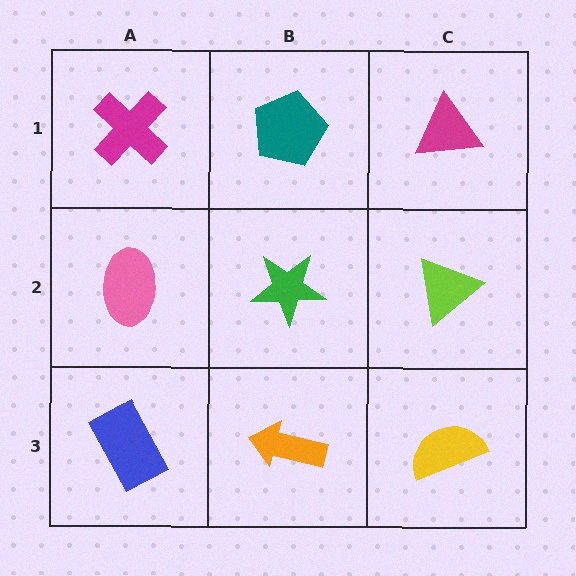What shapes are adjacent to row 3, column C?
A lime triangle (row 2, column C), an orange arrow (row 3, column B).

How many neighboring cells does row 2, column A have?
3.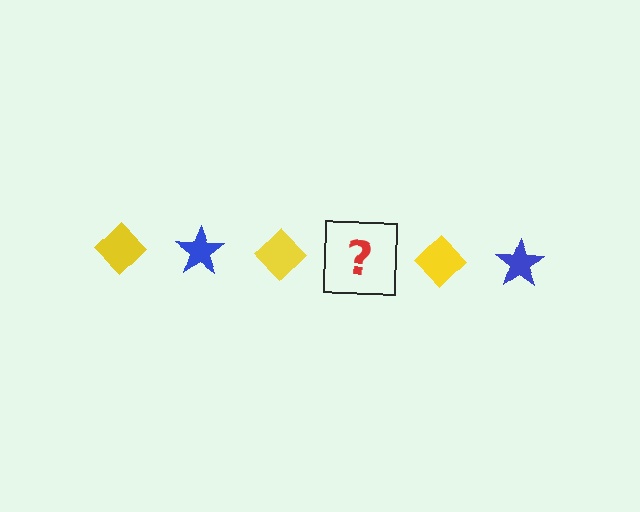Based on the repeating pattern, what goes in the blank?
The blank should be a blue star.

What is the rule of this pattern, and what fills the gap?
The rule is that the pattern alternates between yellow diamond and blue star. The gap should be filled with a blue star.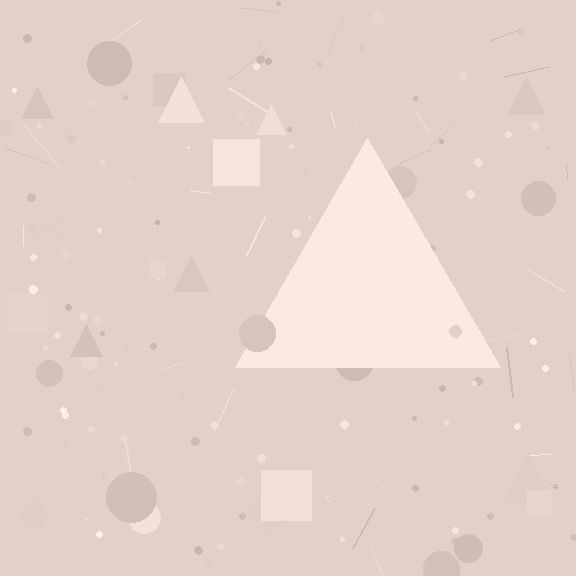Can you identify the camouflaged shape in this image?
The camouflaged shape is a triangle.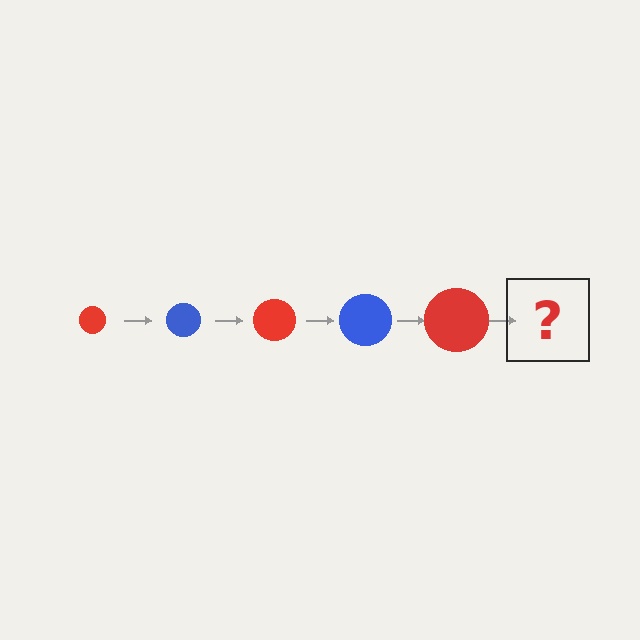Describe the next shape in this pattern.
It should be a blue circle, larger than the previous one.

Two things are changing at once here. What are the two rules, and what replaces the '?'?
The two rules are that the circle grows larger each step and the color cycles through red and blue. The '?' should be a blue circle, larger than the previous one.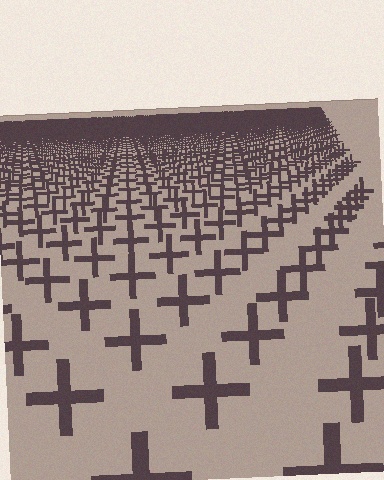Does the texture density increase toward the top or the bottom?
Density increases toward the top.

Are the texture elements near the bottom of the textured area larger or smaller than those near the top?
Larger. Near the bottom, elements are closer to the viewer and appear at a bigger on-screen size.